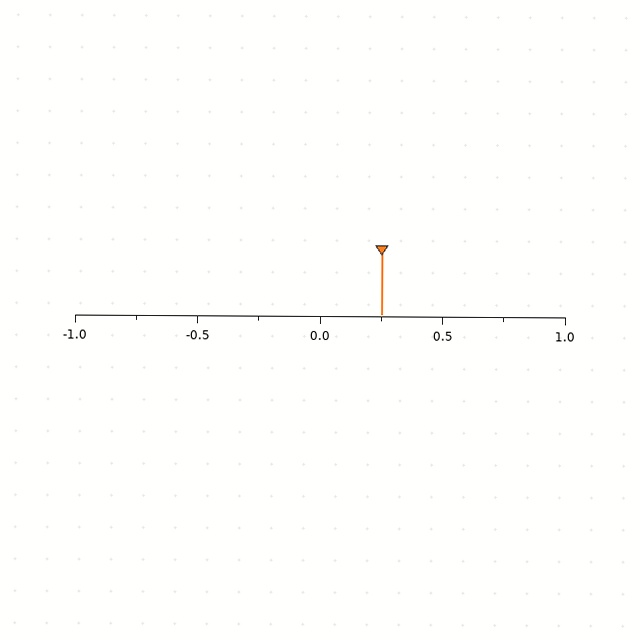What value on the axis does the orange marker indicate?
The marker indicates approximately 0.25.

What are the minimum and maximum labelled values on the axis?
The axis runs from -1.0 to 1.0.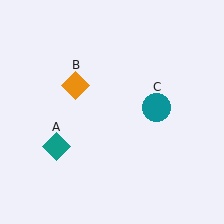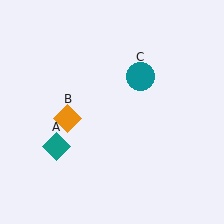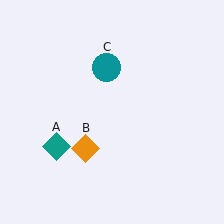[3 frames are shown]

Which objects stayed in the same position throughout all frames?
Teal diamond (object A) remained stationary.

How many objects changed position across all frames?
2 objects changed position: orange diamond (object B), teal circle (object C).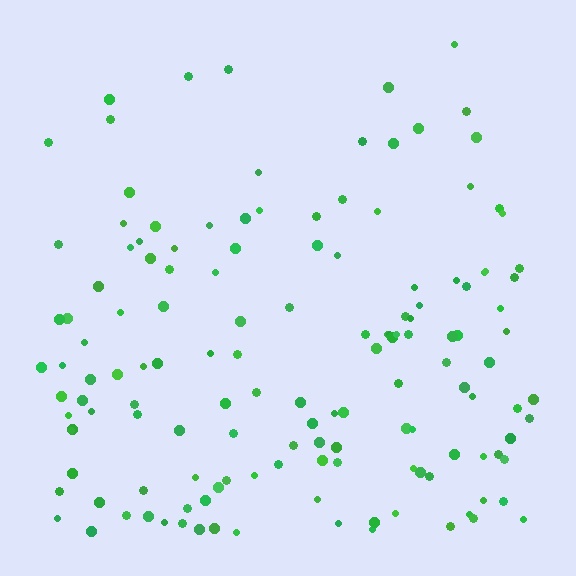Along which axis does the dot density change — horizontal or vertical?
Vertical.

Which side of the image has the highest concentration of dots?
The bottom.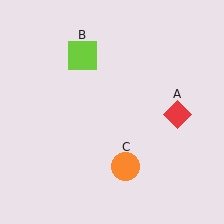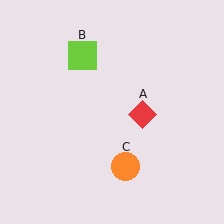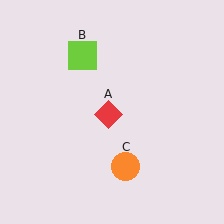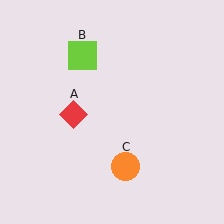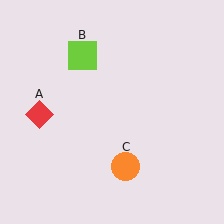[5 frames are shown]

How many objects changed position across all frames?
1 object changed position: red diamond (object A).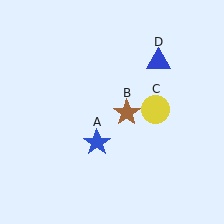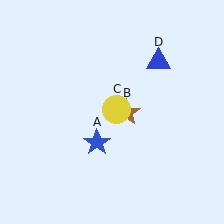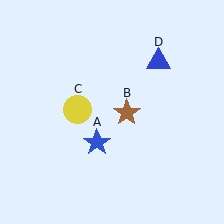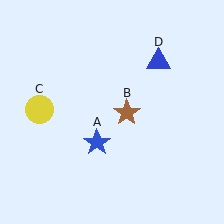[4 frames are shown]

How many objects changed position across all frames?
1 object changed position: yellow circle (object C).